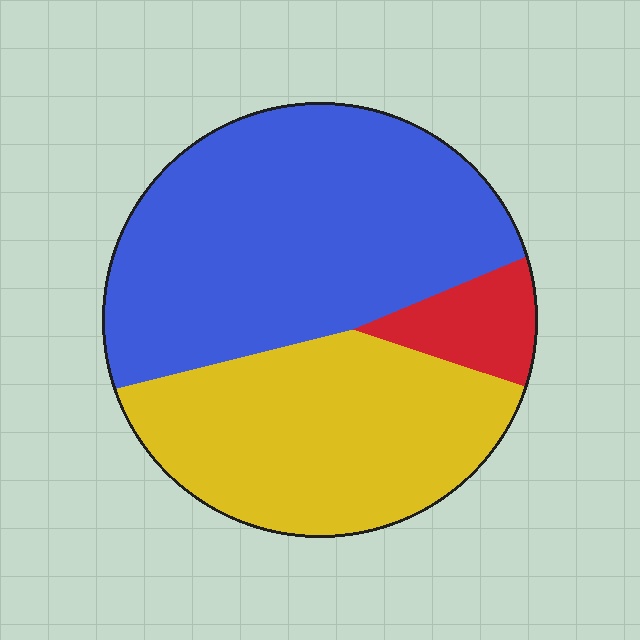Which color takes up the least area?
Red, at roughly 10%.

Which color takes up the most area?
Blue, at roughly 55%.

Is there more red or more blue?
Blue.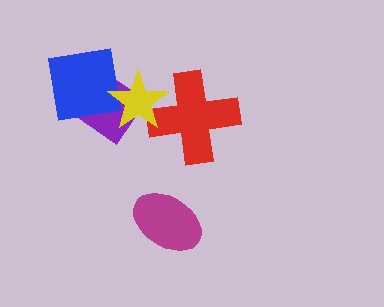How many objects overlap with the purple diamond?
2 objects overlap with the purple diamond.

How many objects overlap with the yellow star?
3 objects overlap with the yellow star.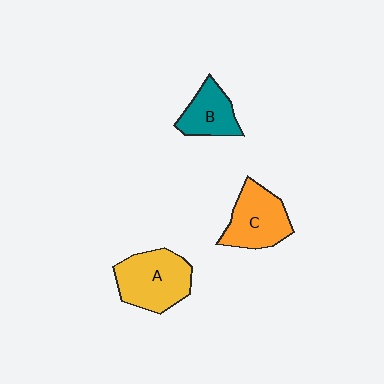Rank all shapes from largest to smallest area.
From largest to smallest: A (yellow), C (orange), B (teal).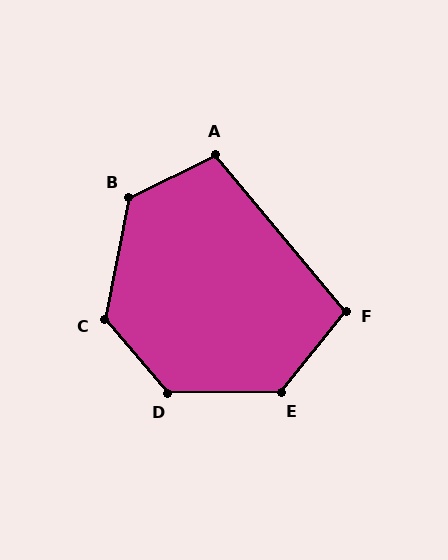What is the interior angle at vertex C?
Approximately 128 degrees (obtuse).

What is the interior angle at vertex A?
Approximately 103 degrees (obtuse).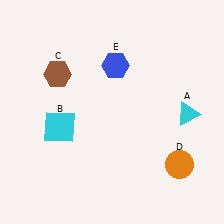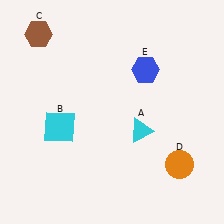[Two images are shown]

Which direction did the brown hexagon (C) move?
The brown hexagon (C) moved up.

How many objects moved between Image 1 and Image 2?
3 objects moved between the two images.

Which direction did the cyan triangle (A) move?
The cyan triangle (A) moved left.